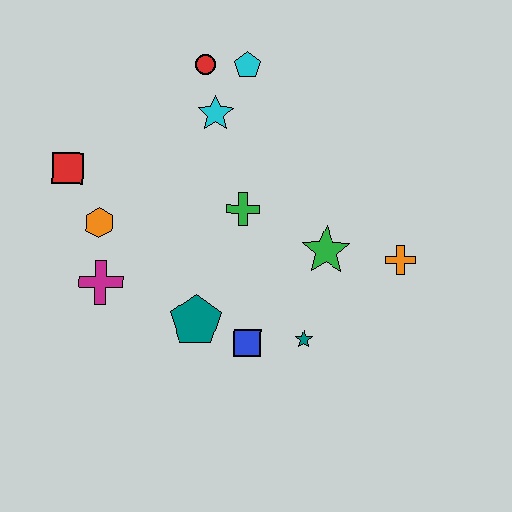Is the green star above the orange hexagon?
No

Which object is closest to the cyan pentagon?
The red circle is closest to the cyan pentagon.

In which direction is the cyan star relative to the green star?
The cyan star is above the green star.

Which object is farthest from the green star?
The red square is farthest from the green star.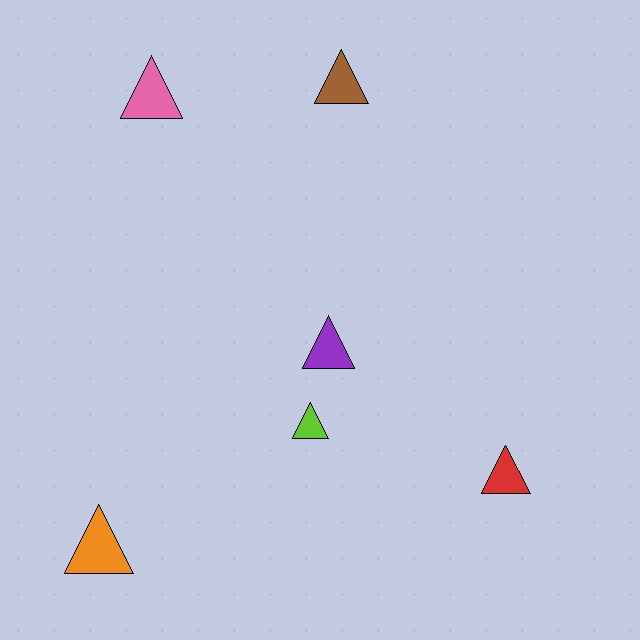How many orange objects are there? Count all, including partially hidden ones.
There is 1 orange object.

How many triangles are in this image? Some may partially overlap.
There are 6 triangles.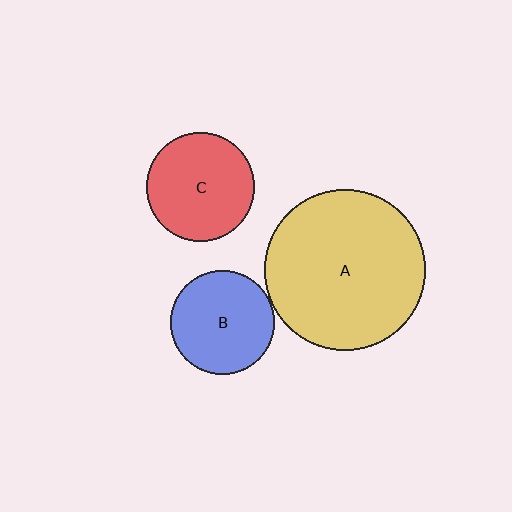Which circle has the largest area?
Circle A (yellow).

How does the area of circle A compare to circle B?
Approximately 2.4 times.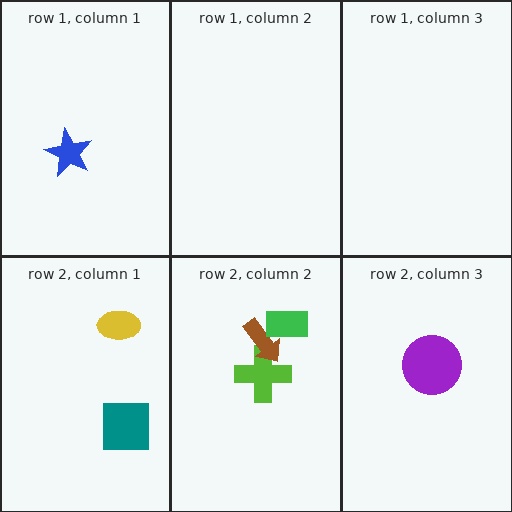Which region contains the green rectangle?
The row 2, column 2 region.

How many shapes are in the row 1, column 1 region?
1.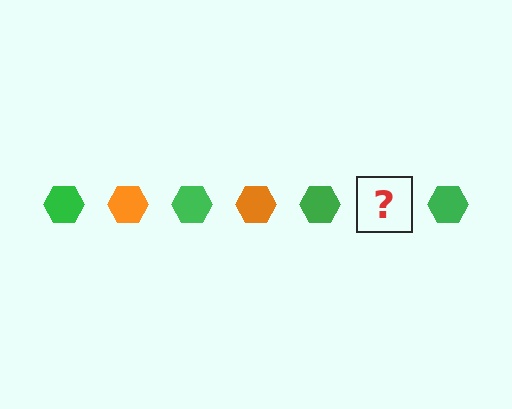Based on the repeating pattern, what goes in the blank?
The blank should be an orange hexagon.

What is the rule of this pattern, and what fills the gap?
The rule is that the pattern cycles through green, orange hexagons. The gap should be filled with an orange hexagon.